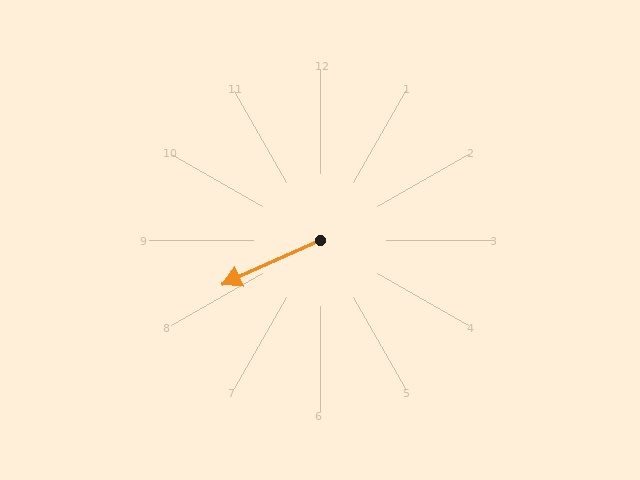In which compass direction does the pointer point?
Southwest.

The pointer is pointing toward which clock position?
Roughly 8 o'clock.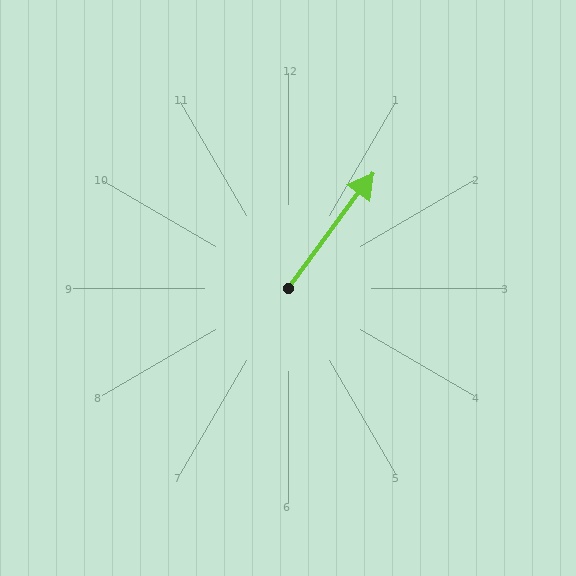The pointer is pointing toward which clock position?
Roughly 1 o'clock.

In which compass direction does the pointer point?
Northeast.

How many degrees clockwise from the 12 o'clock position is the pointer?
Approximately 37 degrees.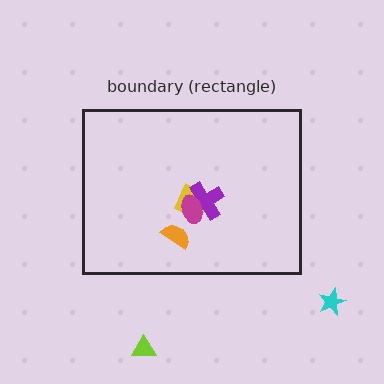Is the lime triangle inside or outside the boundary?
Outside.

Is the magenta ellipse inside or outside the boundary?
Inside.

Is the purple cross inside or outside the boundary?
Inside.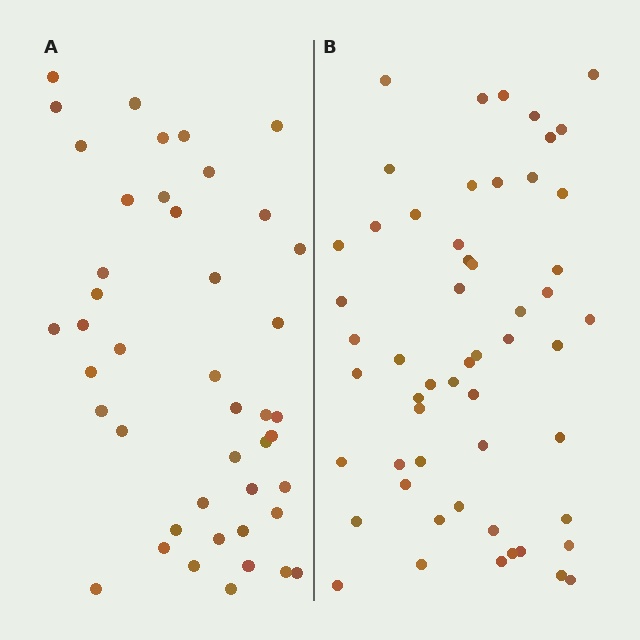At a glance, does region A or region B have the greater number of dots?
Region B (the right region) has more dots.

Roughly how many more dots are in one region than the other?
Region B has roughly 12 or so more dots than region A.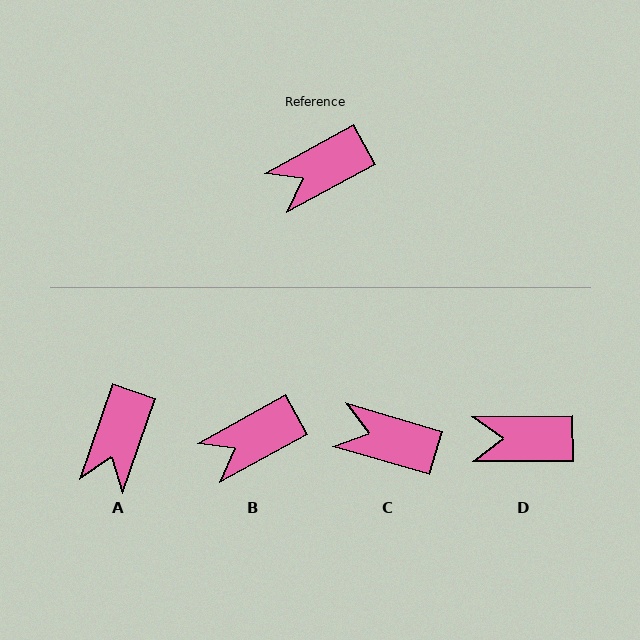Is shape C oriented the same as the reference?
No, it is off by about 45 degrees.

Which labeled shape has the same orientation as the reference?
B.